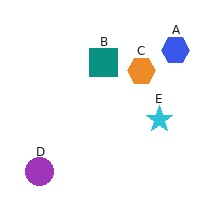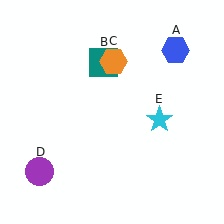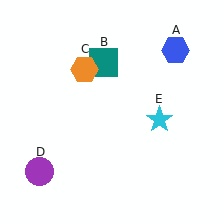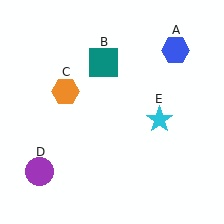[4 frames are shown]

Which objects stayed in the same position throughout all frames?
Blue hexagon (object A) and teal square (object B) and purple circle (object D) and cyan star (object E) remained stationary.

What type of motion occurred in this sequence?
The orange hexagon (object C) rotated counterclockwise around the center of the scene.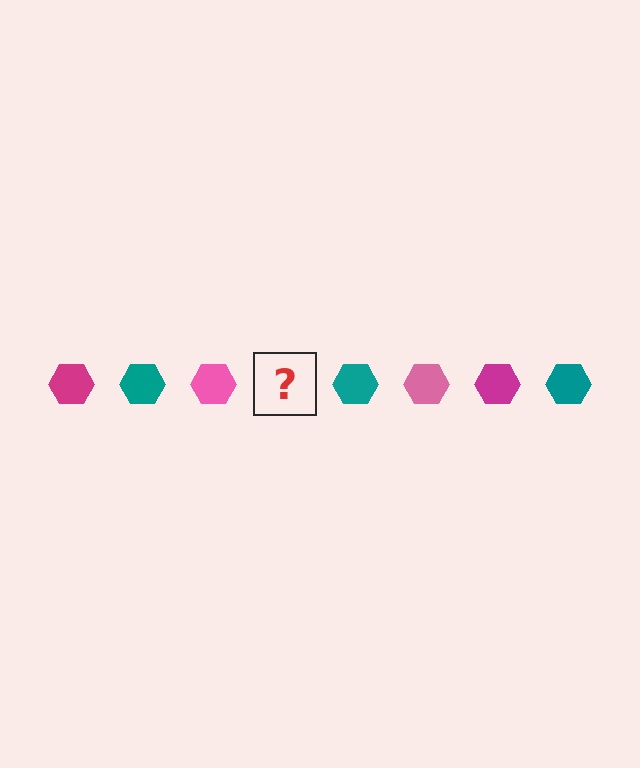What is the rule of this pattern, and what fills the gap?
The rule is that the pattern cycles through magenta, teal, pink hexagons. The gap should be filled with a magenta hexagon.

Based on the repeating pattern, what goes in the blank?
The blank should be a magenta hexagon.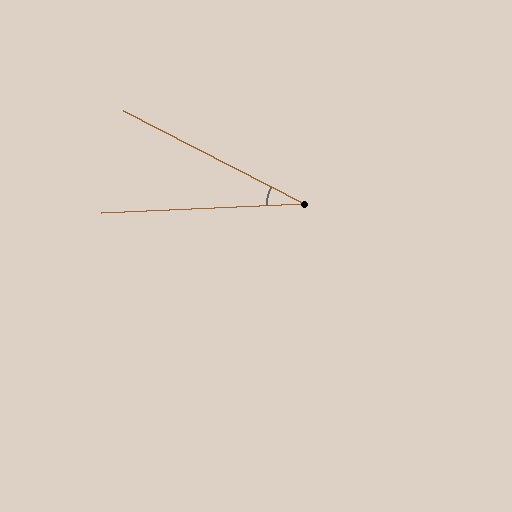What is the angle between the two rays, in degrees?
Approximately 30 degrees.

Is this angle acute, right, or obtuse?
It is acute.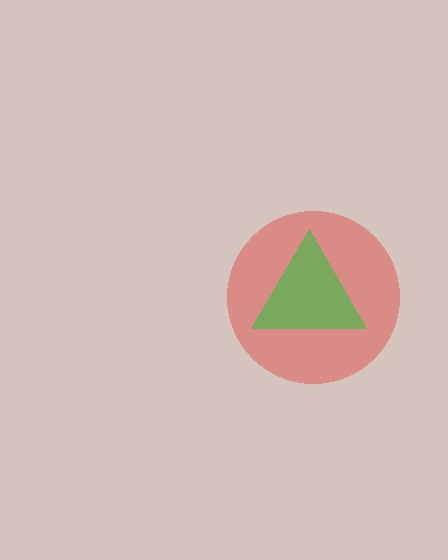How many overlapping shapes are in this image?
There are 2 overlapping shapes in the image.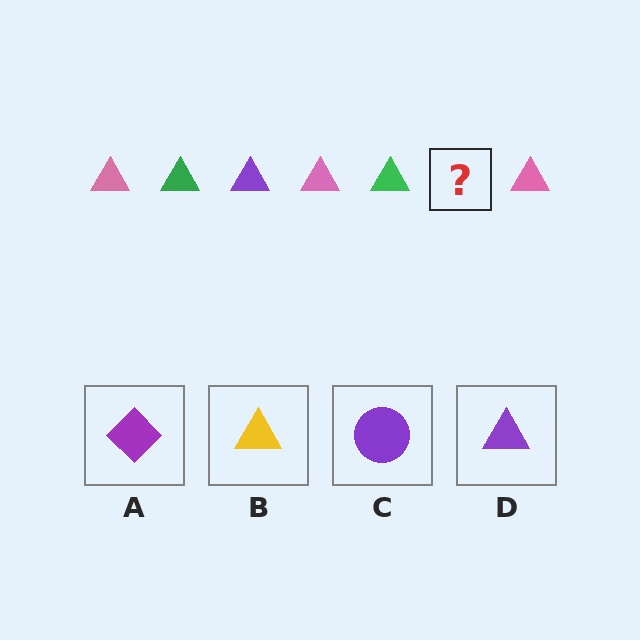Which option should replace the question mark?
Option D.